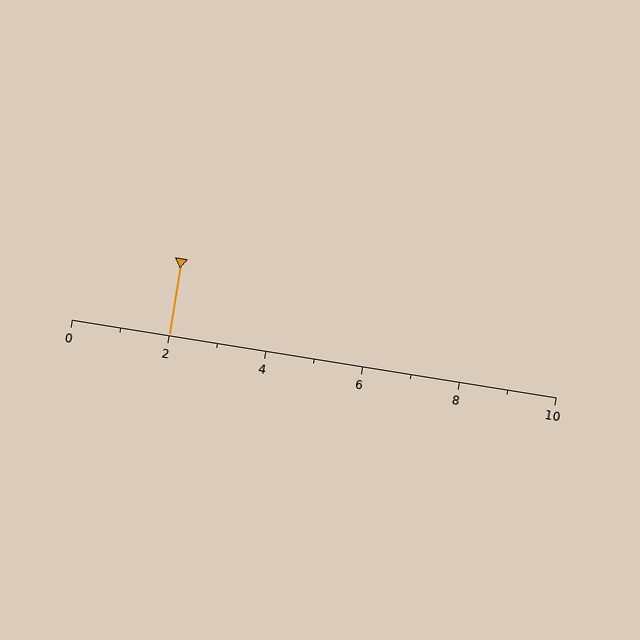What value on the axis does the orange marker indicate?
The marker indicates approximately 2.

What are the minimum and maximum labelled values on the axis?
The axis runs from 0 to 10.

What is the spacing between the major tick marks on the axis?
The major ticks are spaced 2 apart.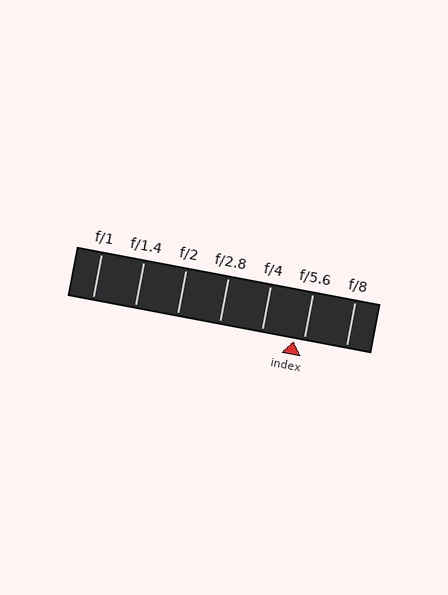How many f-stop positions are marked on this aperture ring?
There are 7 f-stop positions marked.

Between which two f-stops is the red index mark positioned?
The index mark is between f/4 and f/5.6.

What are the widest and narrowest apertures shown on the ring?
The widest aperture shown is f/1 and the narrowest is f/8.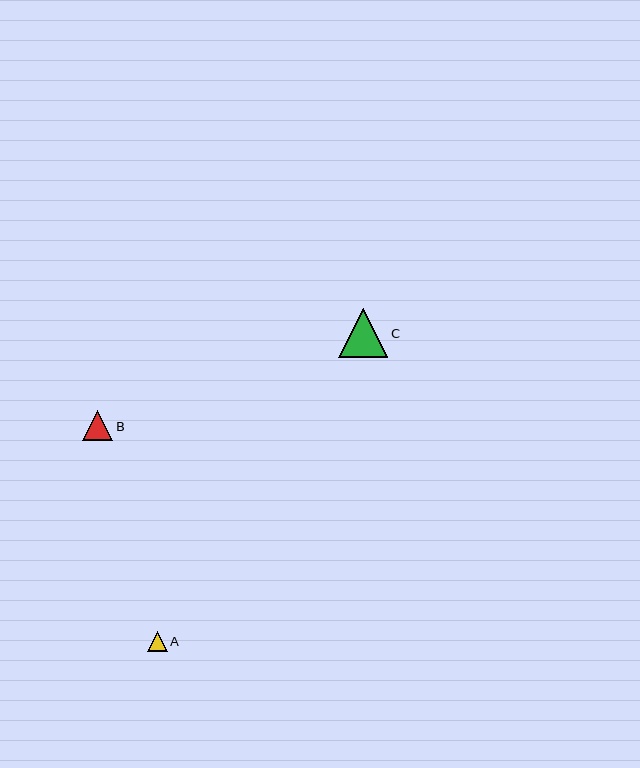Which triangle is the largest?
Triangle C is the largest with a size of approximately 49 pixels.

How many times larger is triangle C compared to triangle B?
Triangle C is approximately 1.6 times the size of triangle B.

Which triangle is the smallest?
Triangle A is the smallest with a size of approximately 19 pixels.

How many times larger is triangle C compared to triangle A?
Triangle C is approximately 2.5 times the size of triangle A.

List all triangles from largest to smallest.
From largest to smallest: C, B, A.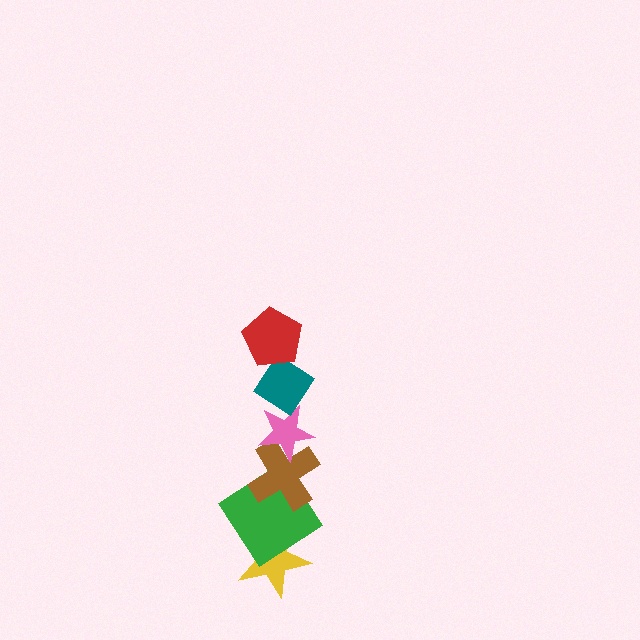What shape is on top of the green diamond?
The brown cross is on top of the green diamond.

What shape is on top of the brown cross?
The pink star is on top of the brown cross.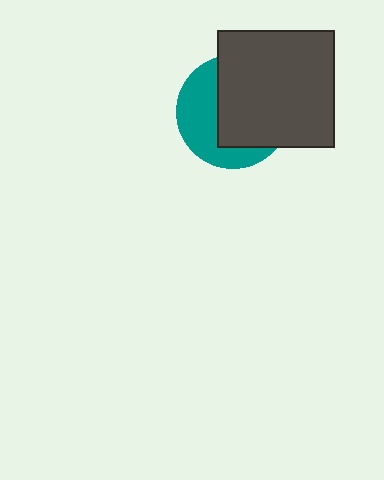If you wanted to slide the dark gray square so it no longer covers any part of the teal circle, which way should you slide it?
Slide it right — that is the most direct way to separate the two shapes.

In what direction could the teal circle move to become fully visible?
The teal circle could move left. That would shift it out from behind the dark gray square entirely.